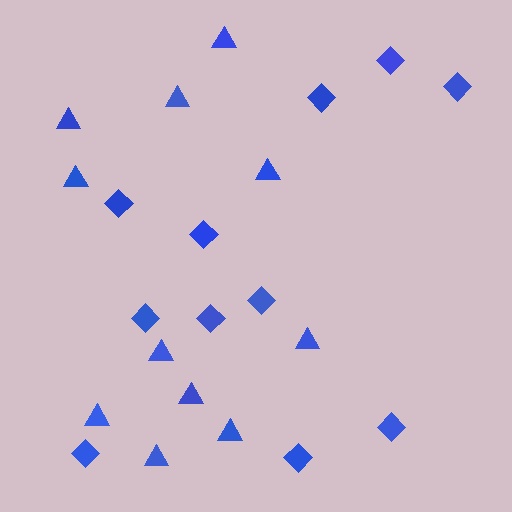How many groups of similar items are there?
There are 2 groups: one group of diamonds (11) and one group of triangles (11).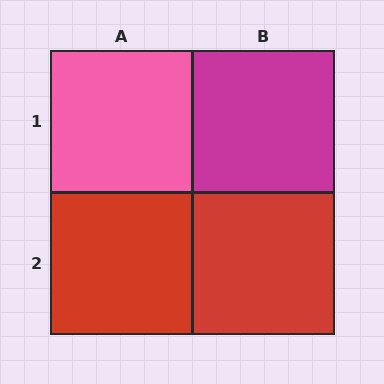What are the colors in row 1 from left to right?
Pink, magenta.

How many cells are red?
2 cells are red.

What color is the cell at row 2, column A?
Red.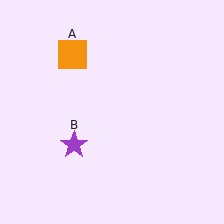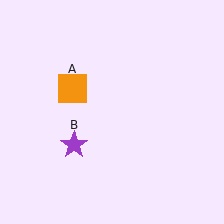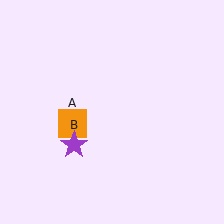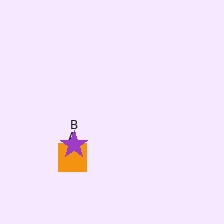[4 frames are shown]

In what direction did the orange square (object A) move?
The orange square (object A) moved down.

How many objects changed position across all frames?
1 object changed position: orange square (object A).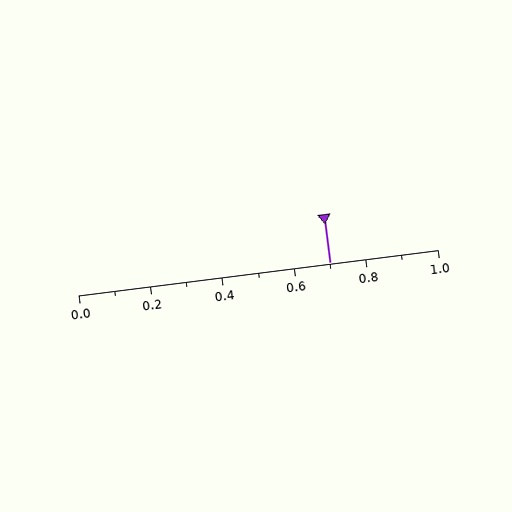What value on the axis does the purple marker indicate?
The marker indicates approximately 0.7.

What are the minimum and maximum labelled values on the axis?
The axis runs from 0.0 to 1.0.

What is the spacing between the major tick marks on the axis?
The major ticks are spaced 0.2 apart.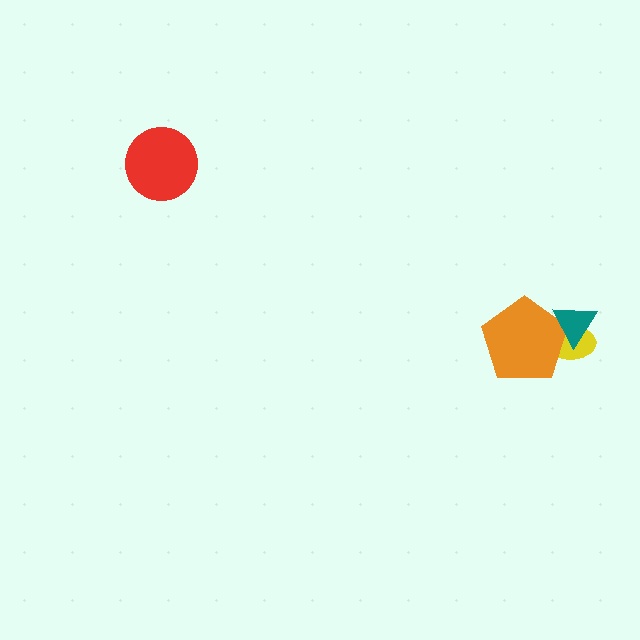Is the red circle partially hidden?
No, no other shape covers it.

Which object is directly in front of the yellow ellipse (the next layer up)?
The orange pentagon is directly in front of the yellow ellipse.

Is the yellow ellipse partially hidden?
Yes, it is partially covered by another shape.